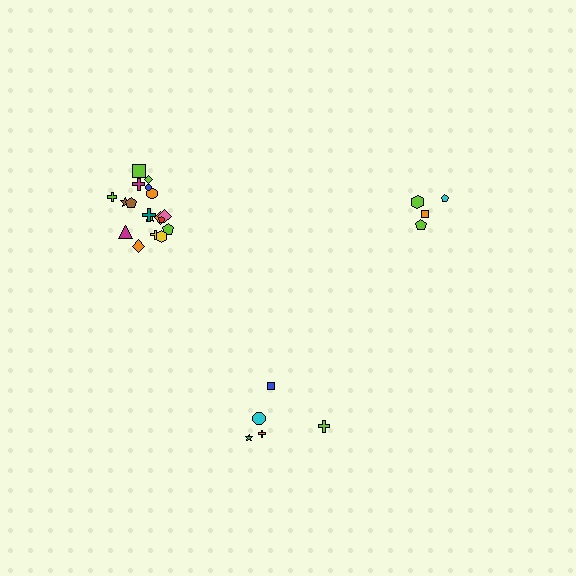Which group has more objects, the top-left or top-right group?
The top-left group.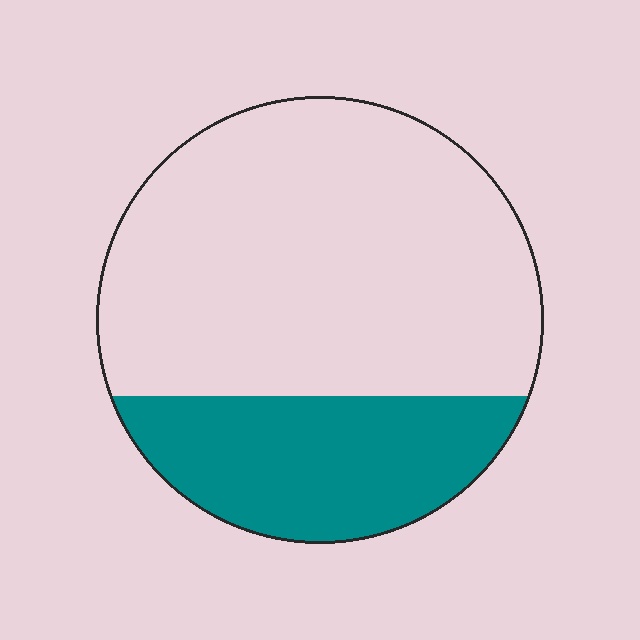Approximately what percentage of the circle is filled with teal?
Approximately 30%.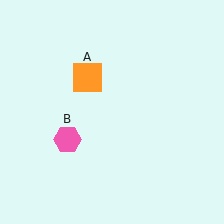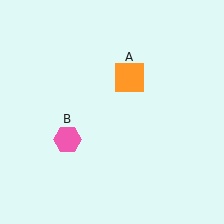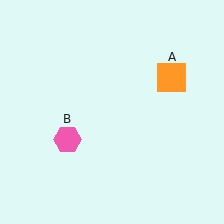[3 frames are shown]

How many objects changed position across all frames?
1 object changed position: orange square (object A).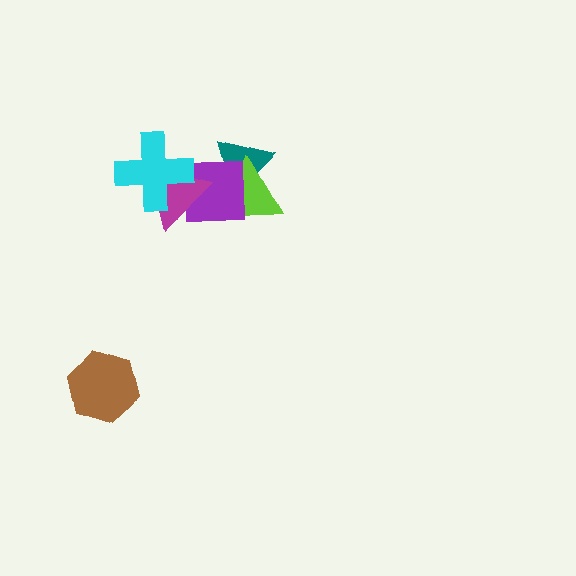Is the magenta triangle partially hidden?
Yes, it is partially covered by another shape.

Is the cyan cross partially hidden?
No, no other shape covers it.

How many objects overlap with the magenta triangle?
2 objects overlap with the magenta triangle.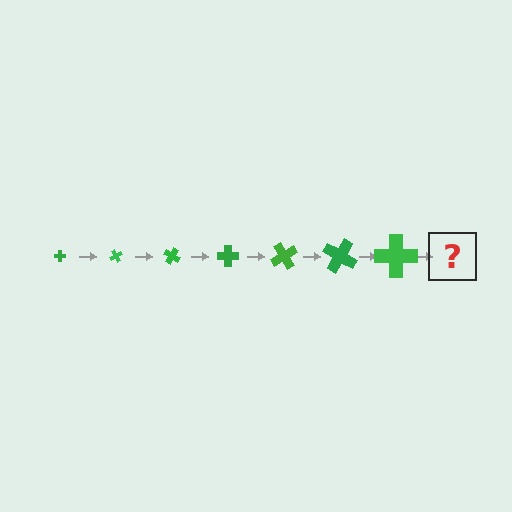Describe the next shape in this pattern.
It should be a cross, larger than the previous one and rotated 420 degrees from the start.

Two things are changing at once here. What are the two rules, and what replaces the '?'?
The two rules are that the cross grows larger each step and it rotates 60 degrees each step. The '?' should be a cross, larger than the previous one and rotated 420 degrees from the start.